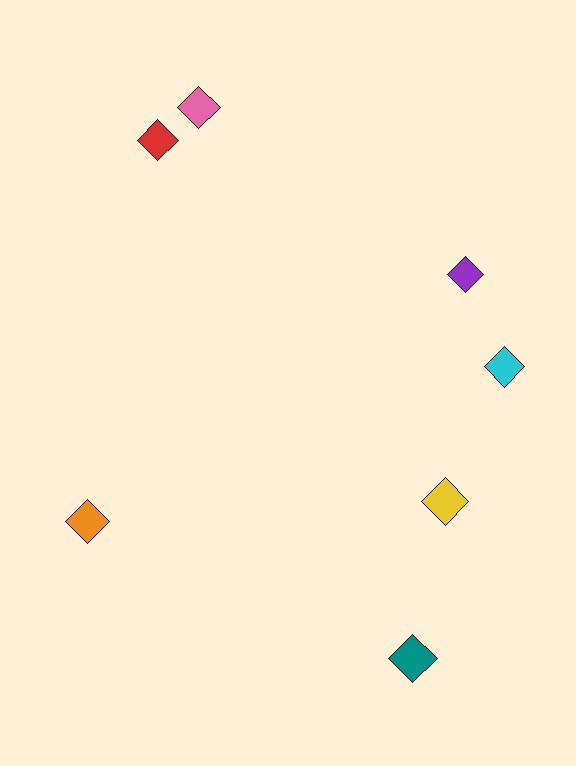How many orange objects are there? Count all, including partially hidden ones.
There is 1 orange object.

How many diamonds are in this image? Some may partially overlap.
There are 7 diamonds.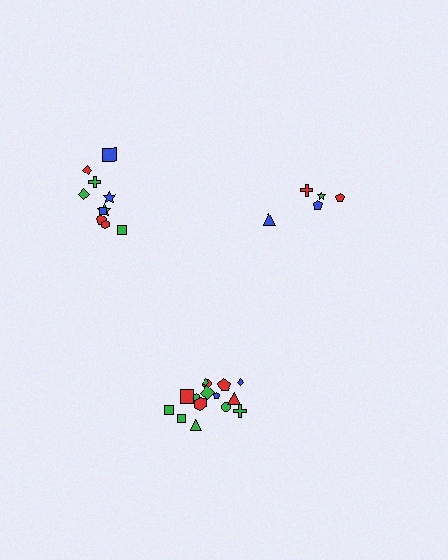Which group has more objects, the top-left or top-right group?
The top-left group.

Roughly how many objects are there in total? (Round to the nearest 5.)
Roughly 30 objects in total.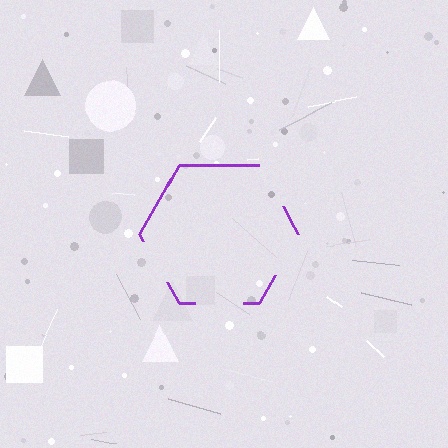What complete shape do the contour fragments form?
The contour fragments form a hexagon.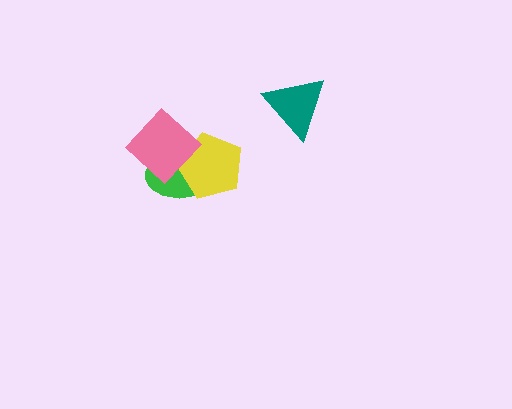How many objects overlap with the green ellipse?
2 objects overlap with the green ellipse.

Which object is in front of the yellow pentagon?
The pink diamond is in front of the yellow pentagon.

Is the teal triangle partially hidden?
No, no other shape covers it.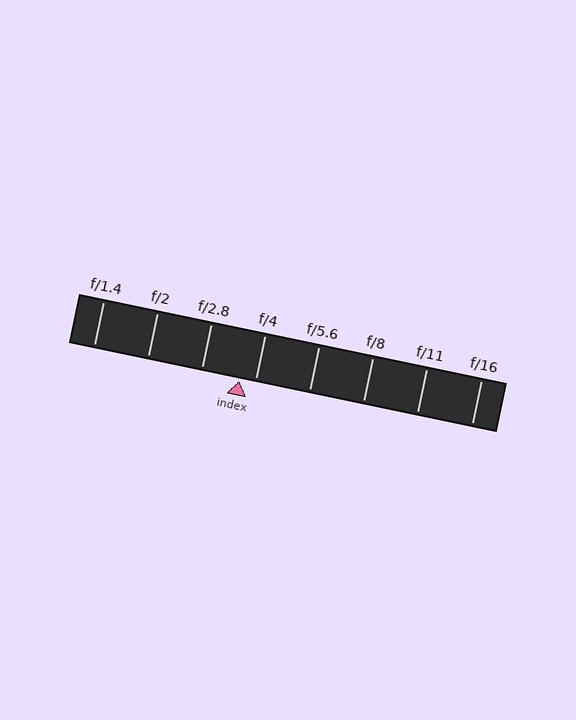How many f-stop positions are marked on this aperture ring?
There are 8 f-stop positions marked.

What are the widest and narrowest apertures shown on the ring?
The widest aperture shown is f/1.4 and the narrowest is f/16.